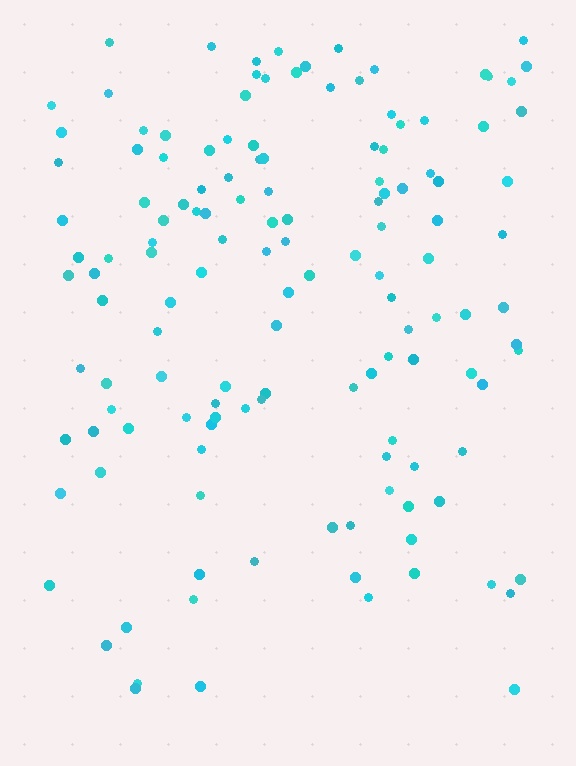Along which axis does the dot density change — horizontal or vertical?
Vertical.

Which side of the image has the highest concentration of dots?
The top.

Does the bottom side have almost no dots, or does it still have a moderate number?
Still a moderate number, just noticeably fewer than the top.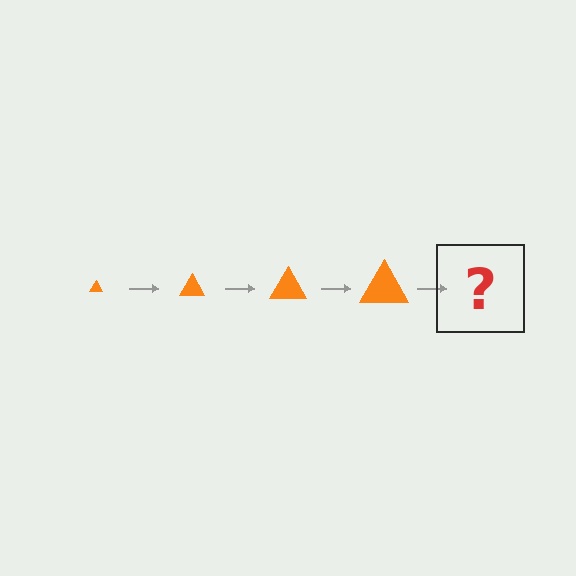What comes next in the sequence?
The next element should be an orange triangle, larger than the previous one.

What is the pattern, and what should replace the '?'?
The pattern is that the triangle gets progressively larger each step. The '?' should be an orange triangle, larger than the previous one.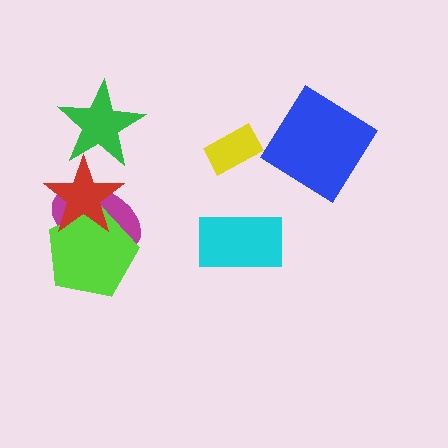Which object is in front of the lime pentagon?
The red star is in front of the lime pentagon.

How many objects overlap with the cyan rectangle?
0 objects overlap with the cyan rectangle.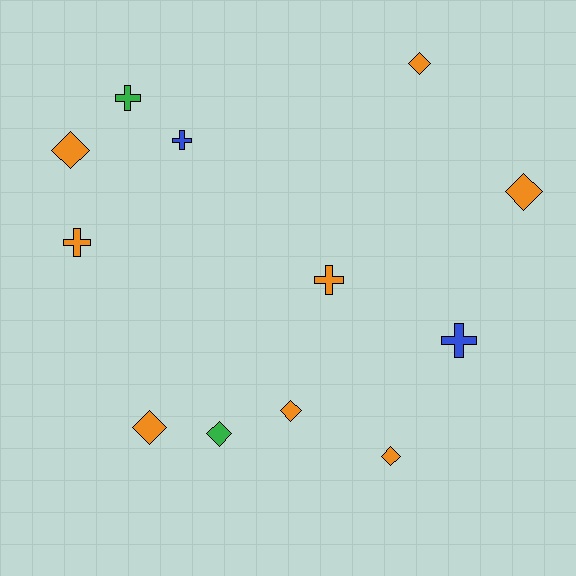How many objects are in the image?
There are 12 objects.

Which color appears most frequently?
Orange, with 8 objects.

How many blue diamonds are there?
There are no blue diamonds.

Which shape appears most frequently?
Diamond, with 7 objects.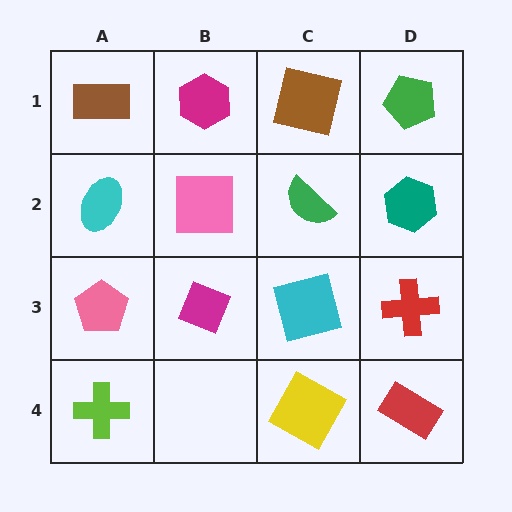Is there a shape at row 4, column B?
No, that cell is empty.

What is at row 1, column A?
A brown rectangle.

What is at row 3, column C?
A cyan square.